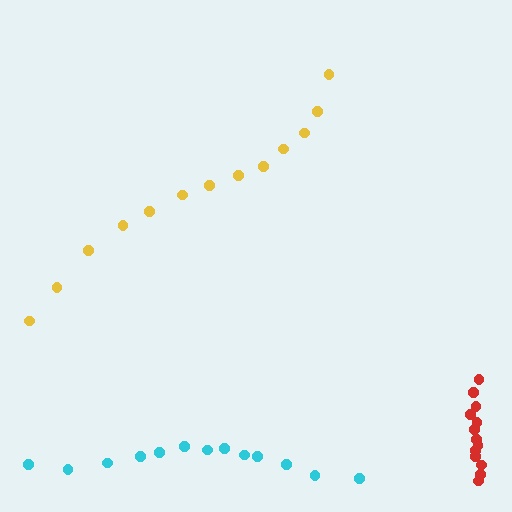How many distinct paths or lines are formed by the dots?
There are 3 distinct paths.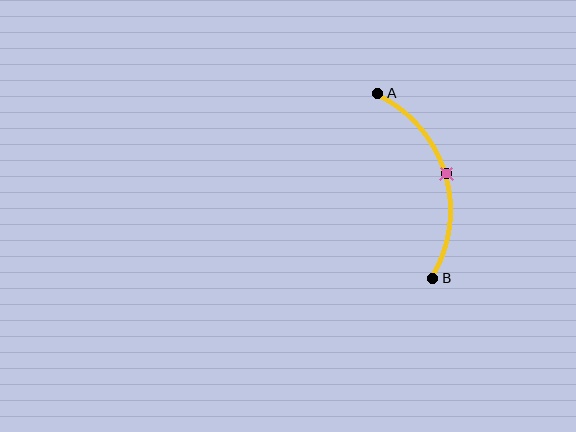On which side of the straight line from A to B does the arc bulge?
The arc bulges to the right of the straight line connecting A and B.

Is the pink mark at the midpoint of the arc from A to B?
Yes. The pink mark lies on the arc at equal arc-length from both A and B — it is the arc midpoint.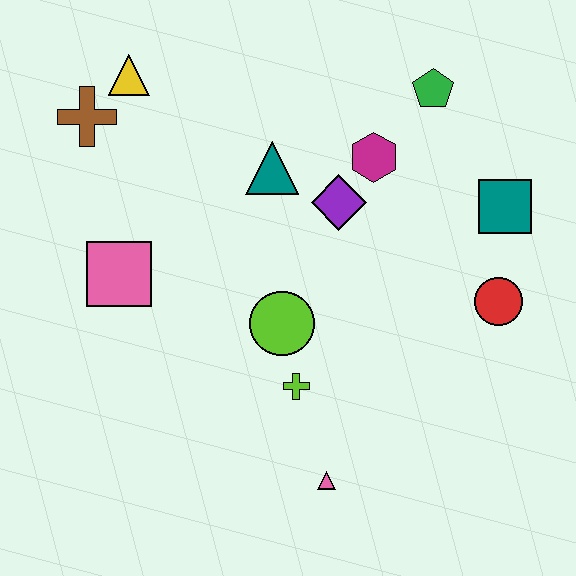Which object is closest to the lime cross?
The lime circle is closest to the lime cross.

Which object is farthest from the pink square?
The teal square is farthest from the pink square.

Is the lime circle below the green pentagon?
Yes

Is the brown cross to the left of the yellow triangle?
Yes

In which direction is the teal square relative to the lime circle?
The teal square is to the right of the lime circle.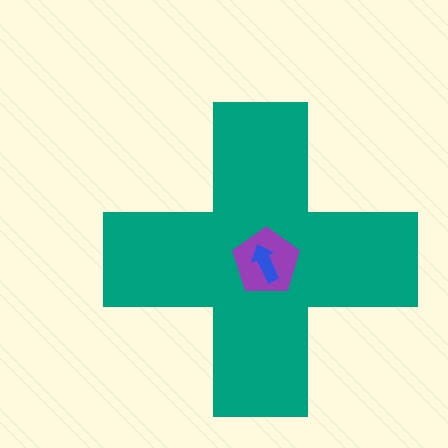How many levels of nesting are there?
3.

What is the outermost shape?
The teal cross.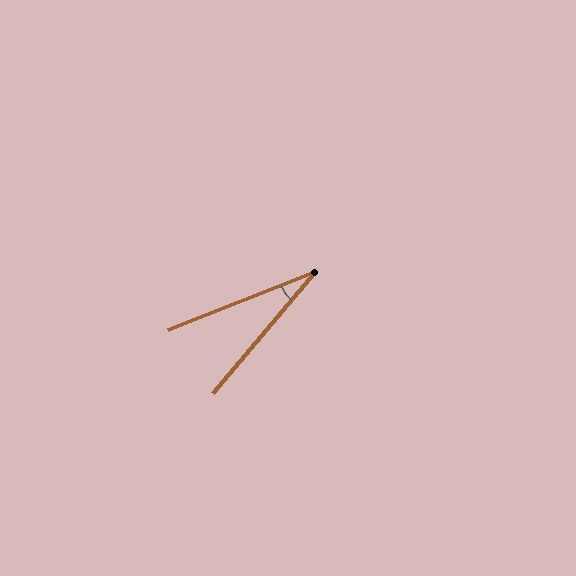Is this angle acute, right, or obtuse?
It is acute.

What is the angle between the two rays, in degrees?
Approximately 28 degrees.